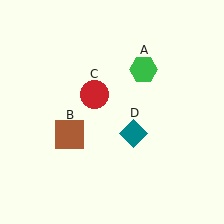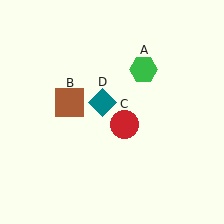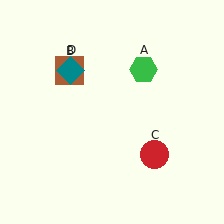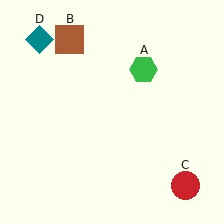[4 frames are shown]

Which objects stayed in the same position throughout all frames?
Green hexagon (object A) remained stationary.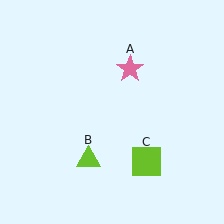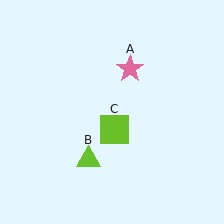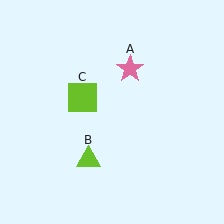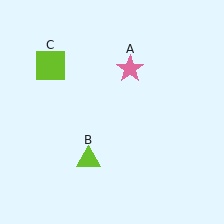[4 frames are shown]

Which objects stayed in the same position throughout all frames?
Pink star (object A) and lime triangle (object B) remained stationary.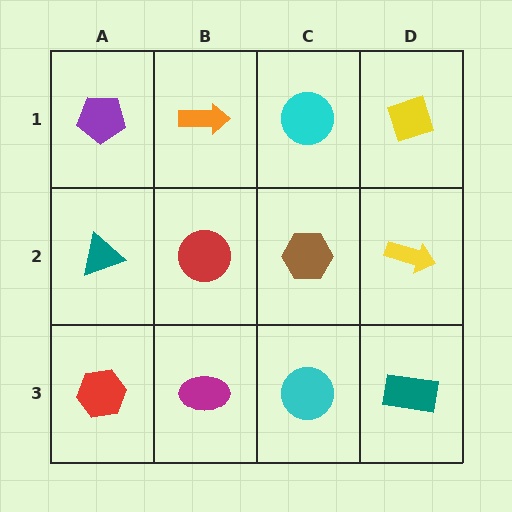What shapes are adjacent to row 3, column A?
A teal triangle (row 2, column A), a magenta ellipse (row 3, column B).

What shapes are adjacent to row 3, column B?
A red circle (row 2, column B), a red hexagon (row 3, column A), a cyan circle (row 3, column C).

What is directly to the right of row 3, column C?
A teal rectangle.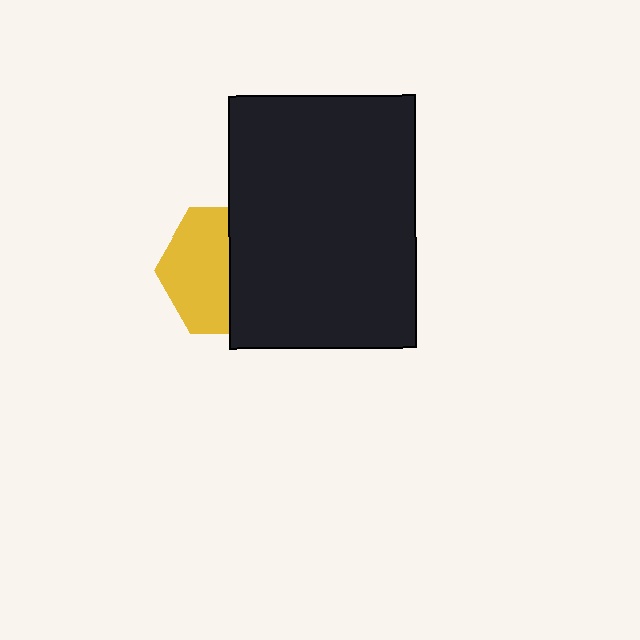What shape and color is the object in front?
The object in front is a black rectangle.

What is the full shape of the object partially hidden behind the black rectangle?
The partially hidden object is a yellow hexagon.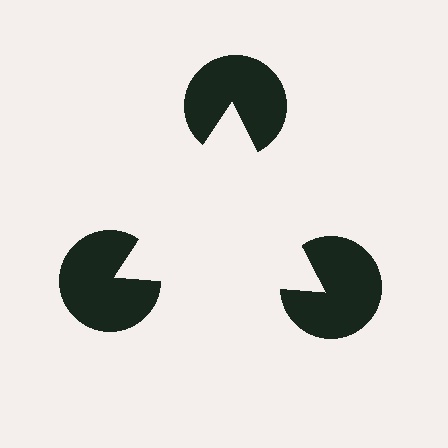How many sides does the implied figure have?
3 sides.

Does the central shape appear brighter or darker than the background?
It typically appears slightly brighter than the background, even though no actual brightness change is drawn.